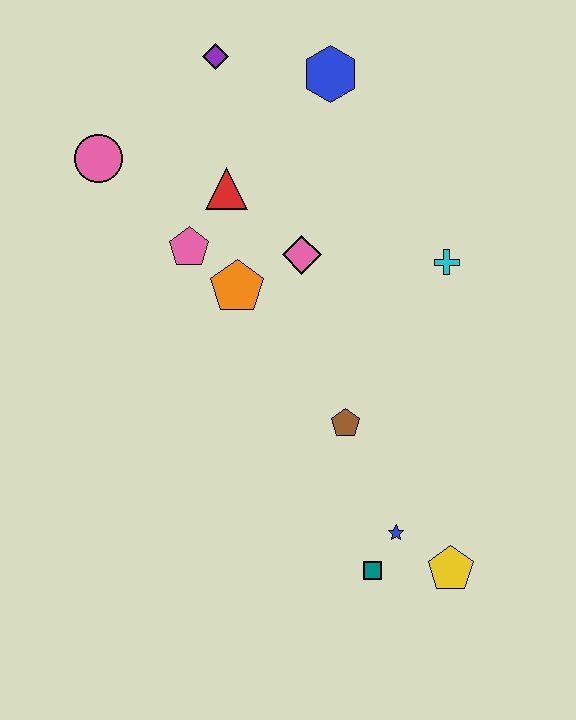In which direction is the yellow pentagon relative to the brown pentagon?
The yellow pentagon is below the brown pentagon.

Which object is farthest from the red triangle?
The yellow pentagon is farthest from the red triangle.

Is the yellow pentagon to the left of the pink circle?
No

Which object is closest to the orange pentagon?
The pink pentagon is closest to the orange pentagon.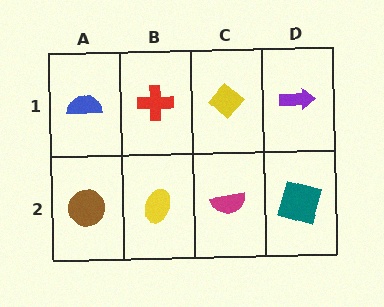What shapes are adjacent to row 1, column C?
A magenta semicircle (row 2, column C), a red cross (row 1, column B), a purple arrow (row 1, column D).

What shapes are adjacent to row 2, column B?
A red cross (row 1, column B), a brown circle (row 2, column A), a magenta semicircle (row 2, column C).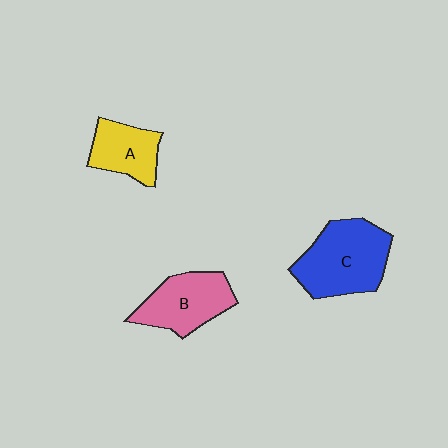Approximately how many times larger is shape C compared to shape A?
Approximately 1.7 times.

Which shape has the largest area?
Shape C (blue).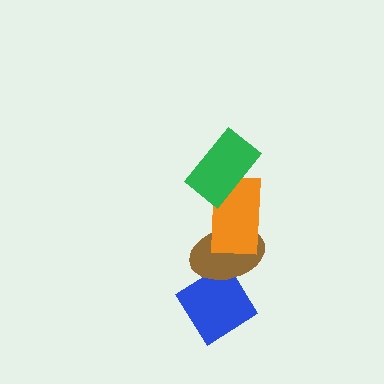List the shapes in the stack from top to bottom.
From top to bottom: the green rectangle, the orange rectangle, the brown ellipse, the blue diamond.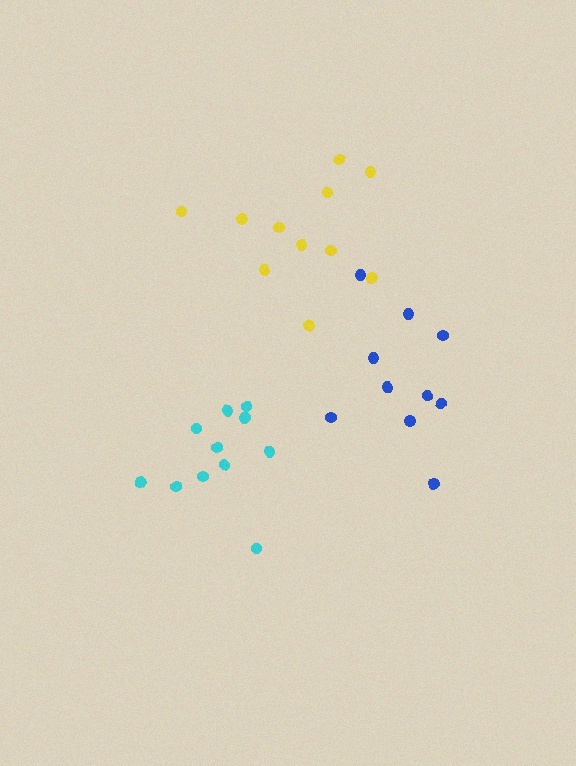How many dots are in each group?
Group 1: 12 dots, Group 2: 10 dots, Group 3: 11 dots (33 total).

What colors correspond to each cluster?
The clusters are colored: cyan, blue, yellow.